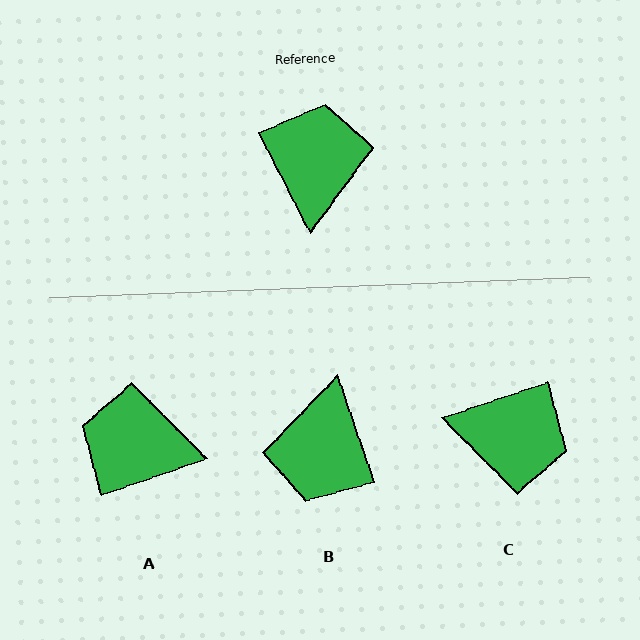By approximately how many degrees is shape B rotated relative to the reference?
Approximately 172 degrees counter-clockwise.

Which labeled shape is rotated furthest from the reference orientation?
B, about 172 degrees away.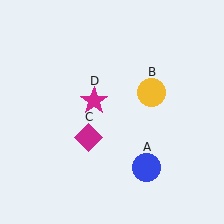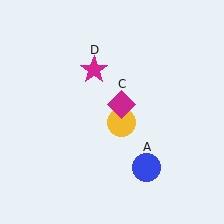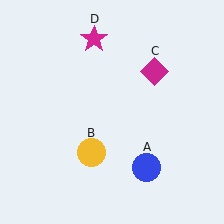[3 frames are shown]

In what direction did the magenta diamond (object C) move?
The magenta diamond (object C) moved up and to the right.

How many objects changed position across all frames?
3 objects changed position: yellow circle (object B), magenta diamond (object C), magenta star (object D).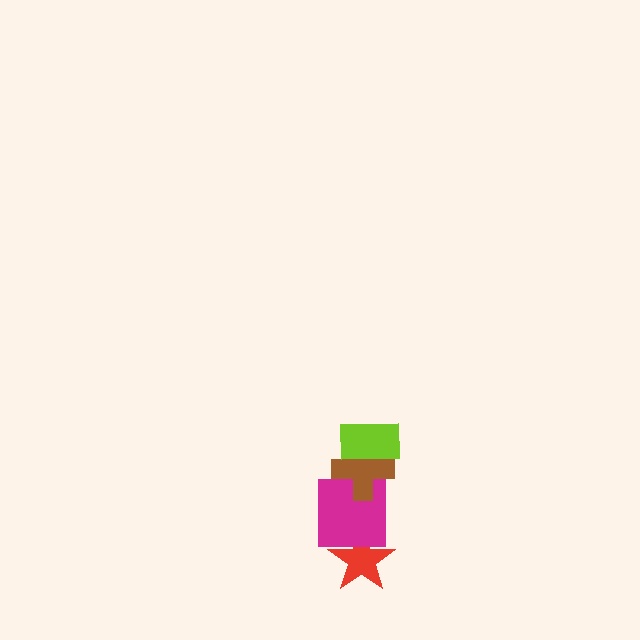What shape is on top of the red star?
The magenta square is on top of the red star.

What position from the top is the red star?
The red star is 4th from the top.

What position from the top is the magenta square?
The magenta square is 3rd from the top.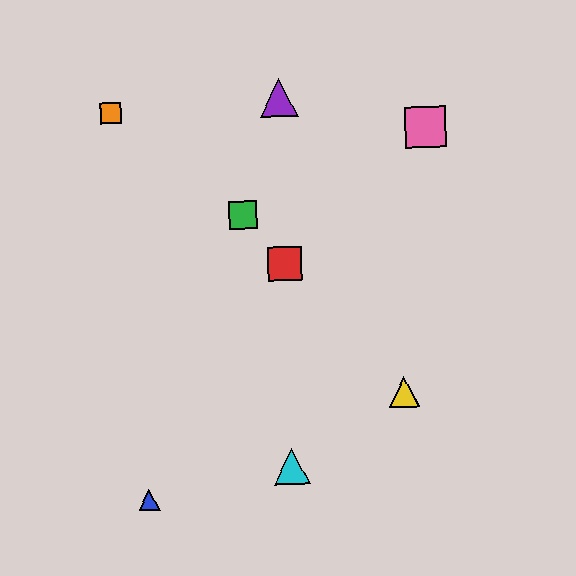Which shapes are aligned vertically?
The red square, the purple triangle, the cyan triangle are aligned vertically.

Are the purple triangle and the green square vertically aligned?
No, the purple triangle is at x≈279 and the green square is at x≈243.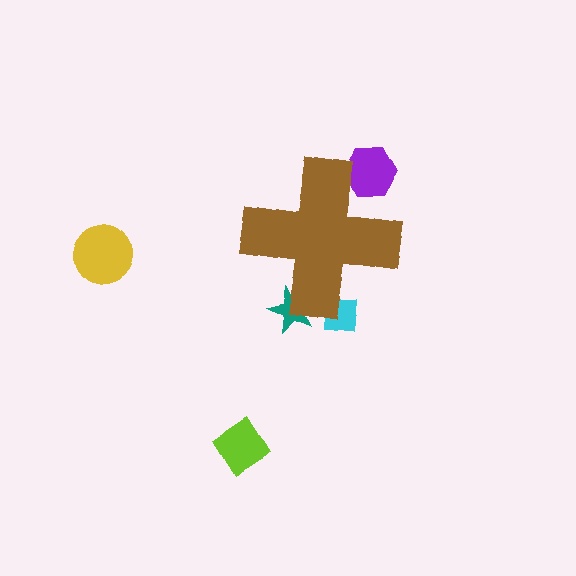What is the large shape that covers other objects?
A brown cross.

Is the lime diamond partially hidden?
No, the lime diamond is fully visible.